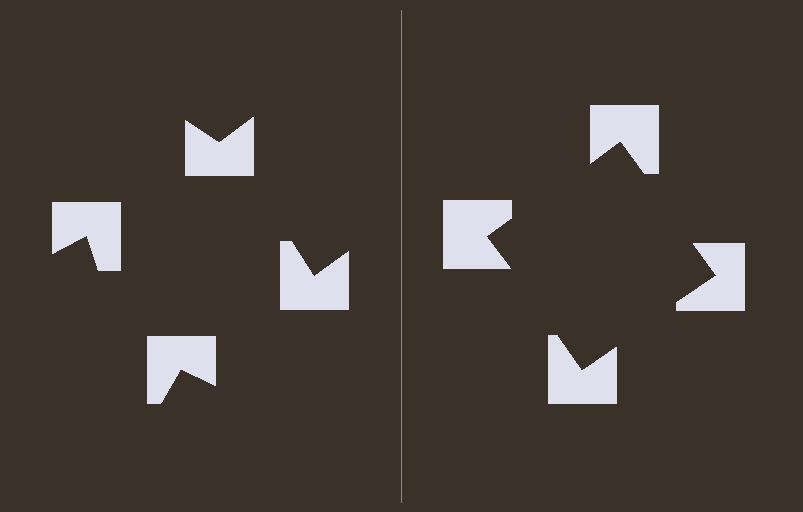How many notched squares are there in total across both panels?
8 — 4 on each side.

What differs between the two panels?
The notched squares are positioned identically on both sides; only the wedge orientations differ. On the right they align to a square; on the left they are misaligned.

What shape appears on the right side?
An illusory square.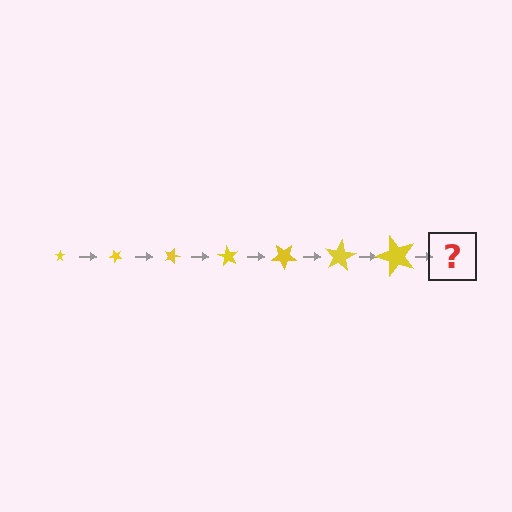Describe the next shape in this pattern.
It should be a star, larger than the previous one and rotated 315 degrees from the start.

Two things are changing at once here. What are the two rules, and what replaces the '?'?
The two rules are that the star grows larger each step and it rotates 45 degrees each step. The '?' should be a star, larger than the previous one and rotated 315 degrees from the start.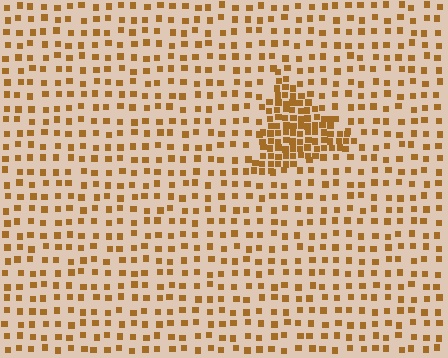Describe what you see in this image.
The image contains small brown elements arranged at two different densities. A triangle-shaped region is visible where the elements are more densely packed than the surrounding area.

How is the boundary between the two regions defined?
The boundary is defined by a change in element density (approximately 2.8x ratio). All elements are the same color, size, and shape.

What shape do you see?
I see a triangle.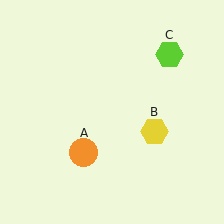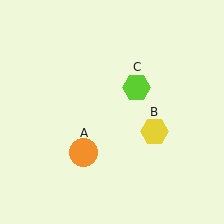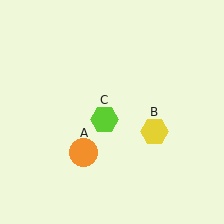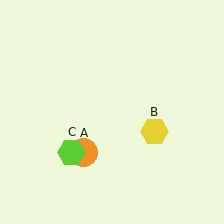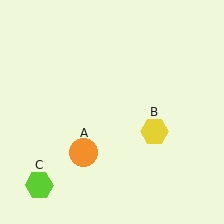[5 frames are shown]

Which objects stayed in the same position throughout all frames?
Orange circle (object A) and yellow hexagon (object B) remained stationary.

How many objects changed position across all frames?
1 object changed position: lime hexagon (object C).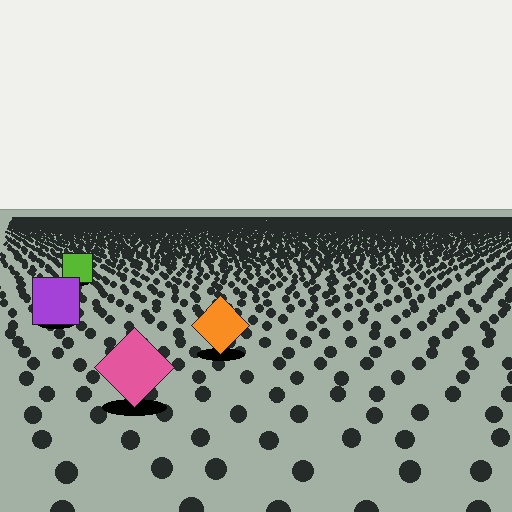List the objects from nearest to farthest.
From nearest to farthest: the pink diamond, the orange diamond, the purple square, the lime square.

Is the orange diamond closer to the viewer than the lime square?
Yes. The orange diamond is closer — you can tell from the texture gradient: the ground texture is coarser near it.